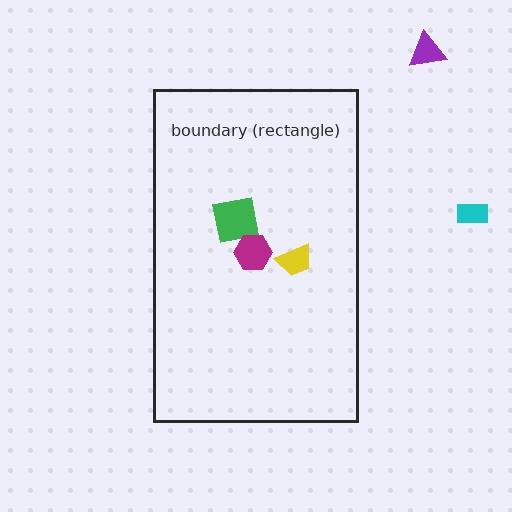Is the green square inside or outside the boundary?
Inside.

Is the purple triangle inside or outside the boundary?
Outside.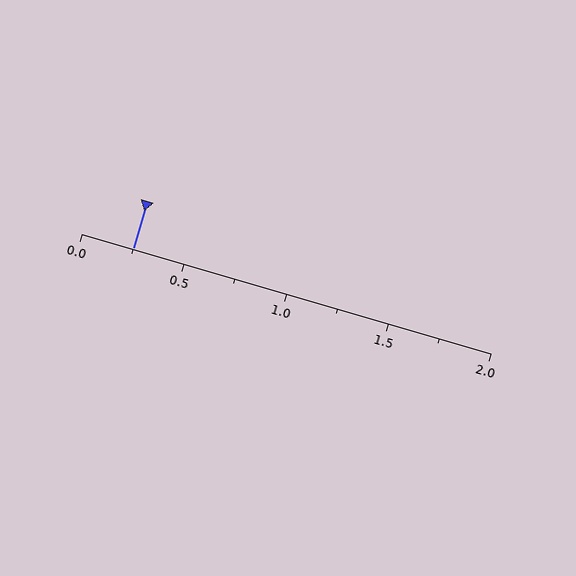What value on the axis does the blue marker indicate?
The marker indicates approximately 0.25.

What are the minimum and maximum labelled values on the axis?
The axis runs from 0.0 to 2.0.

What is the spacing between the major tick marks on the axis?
The major ticks are spaced 0.5 apart.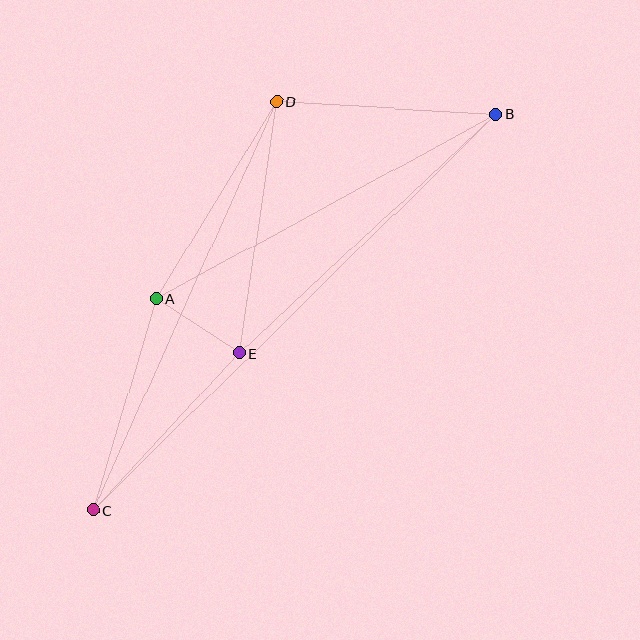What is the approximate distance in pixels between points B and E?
The distance between B and E is approximately 351 pixels.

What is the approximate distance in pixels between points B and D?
The distance between B and D is approximately 220 pixels.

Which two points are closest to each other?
Points A and E are closest to each other.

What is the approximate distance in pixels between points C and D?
The distance between C and D is approximately 448 pixels.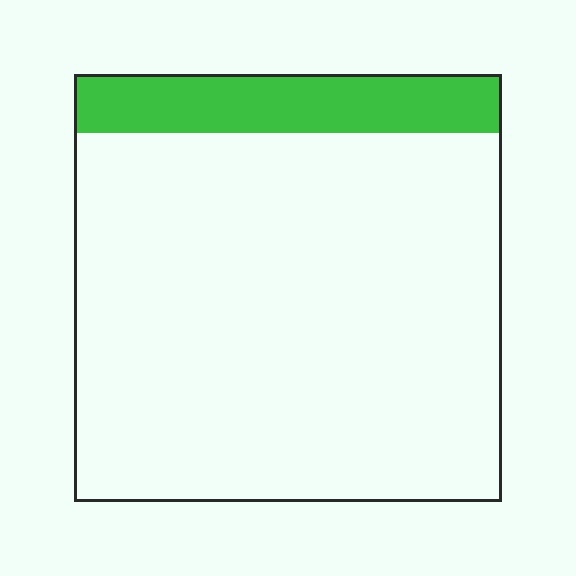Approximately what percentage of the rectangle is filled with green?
Approximately 15%.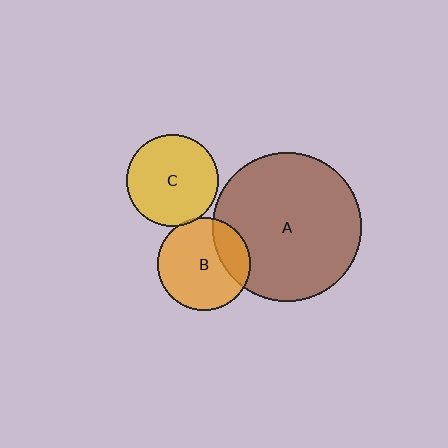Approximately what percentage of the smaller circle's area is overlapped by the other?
Approximately 25%.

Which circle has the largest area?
Circle A (brown).